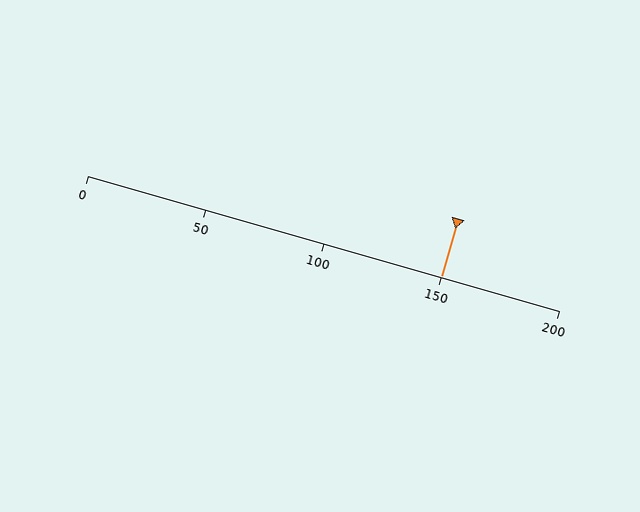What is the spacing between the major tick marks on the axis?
The major ticks are spaced 50 apart.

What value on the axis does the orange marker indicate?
The marker indicates approximately 150.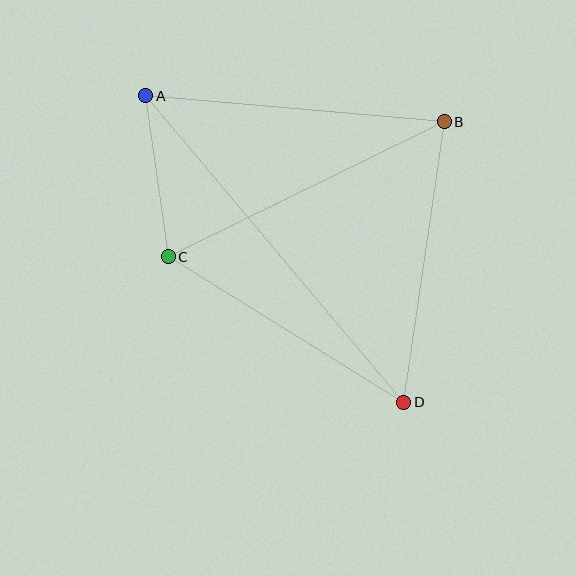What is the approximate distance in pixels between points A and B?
The distance between A and B is approximately 299 pixels.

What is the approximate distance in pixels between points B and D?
The distance between B and D is approximately 283 pixels.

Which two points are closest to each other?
Points A and C are closest to each other.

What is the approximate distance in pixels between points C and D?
The distance between C and D is approximately 277 pixels.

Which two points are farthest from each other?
Points A and D are farthest from each other.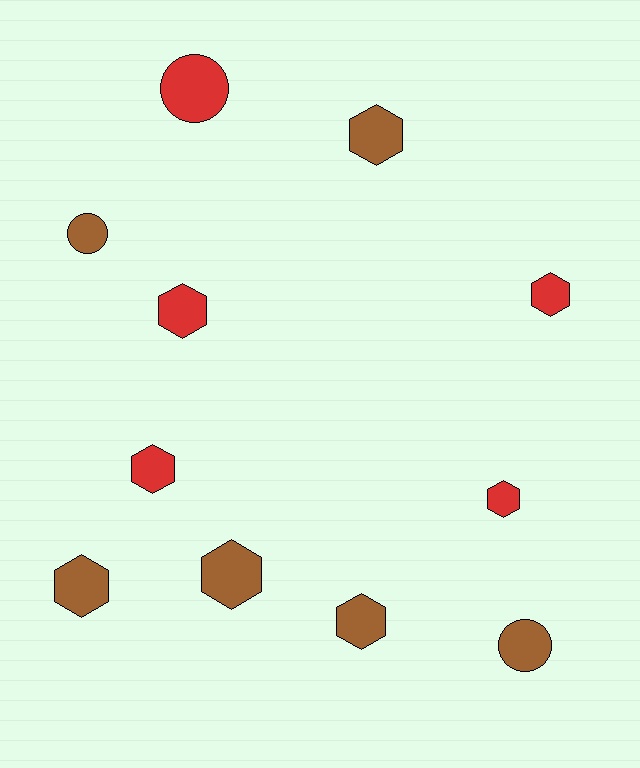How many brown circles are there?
There are 2 brown circles.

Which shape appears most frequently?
Hexagon, with 8 objects.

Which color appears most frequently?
Brown, with 6 objects.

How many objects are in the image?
There are 11 objects.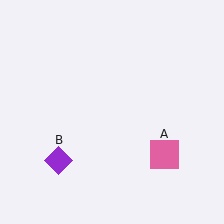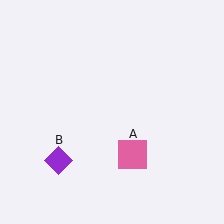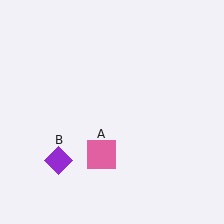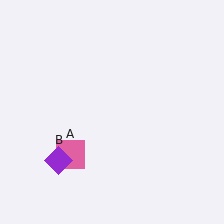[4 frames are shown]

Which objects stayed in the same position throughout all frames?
Purple diamond (object B) remained stationary.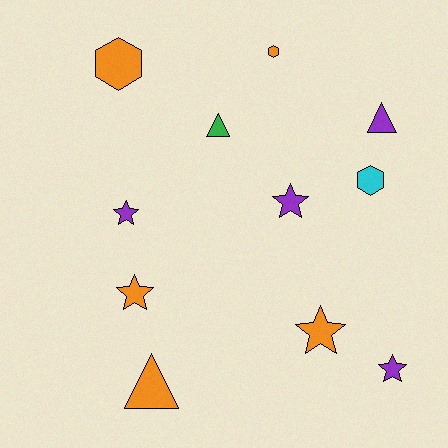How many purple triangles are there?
There is 1 purple triangle.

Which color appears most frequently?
Orange, with 5 objects.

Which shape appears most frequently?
Star, with 5 objects.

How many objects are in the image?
There are 11 objects.